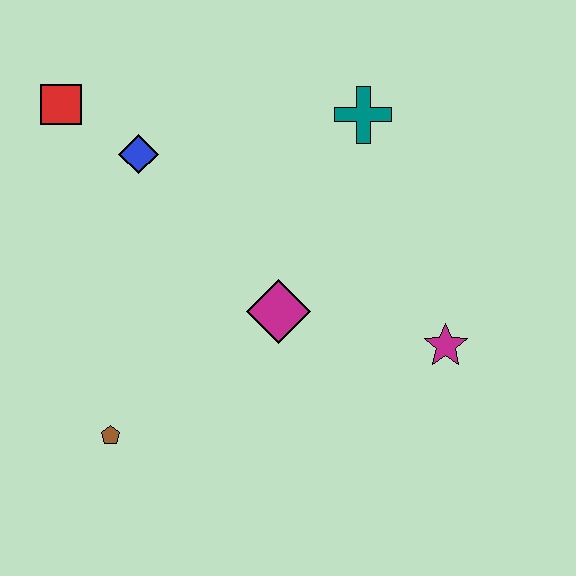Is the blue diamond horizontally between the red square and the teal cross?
Yes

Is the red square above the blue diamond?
Yes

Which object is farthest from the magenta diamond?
The red square is farthest from the magenta diamond.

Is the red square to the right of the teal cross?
No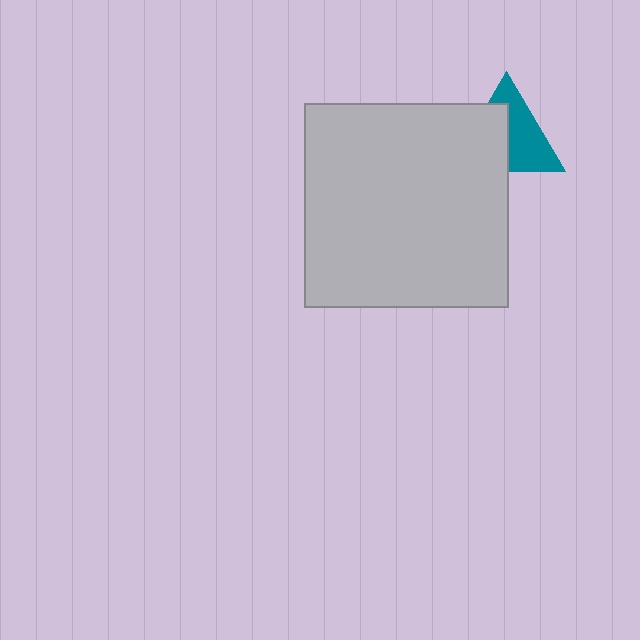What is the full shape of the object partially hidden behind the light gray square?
The partially hidden object is a teal triangle.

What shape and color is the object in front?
The object in front is a light gray square.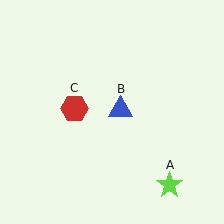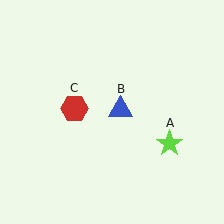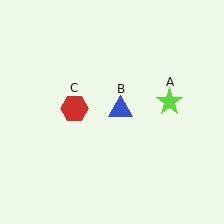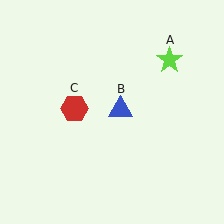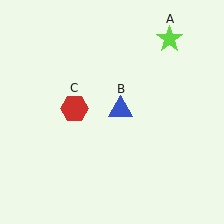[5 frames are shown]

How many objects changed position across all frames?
1 object changed position: lime star (object A).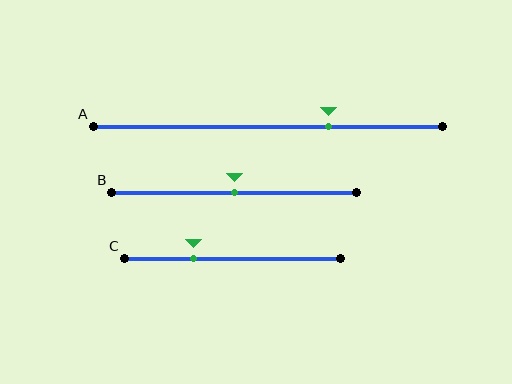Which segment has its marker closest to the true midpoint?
Segment B has its marker closest to the true midpoint.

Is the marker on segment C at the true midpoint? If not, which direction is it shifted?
No, the marker on segment C is shifted to the left by about 18% of the segment length.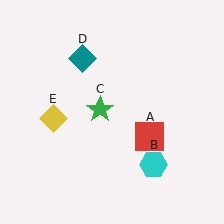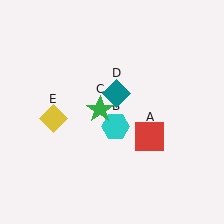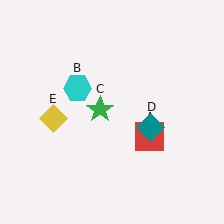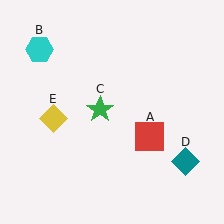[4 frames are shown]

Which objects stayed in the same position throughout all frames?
Red square (object A) and green star (object C) and yellow diamond (object E) remained stationary.